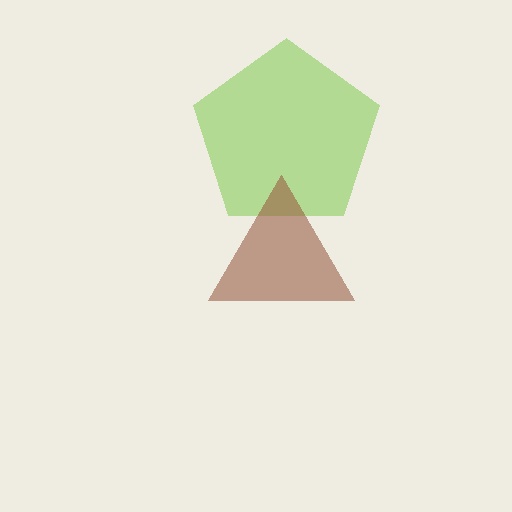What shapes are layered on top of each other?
The layered shapes are: a lime pentagon, a brown triangle.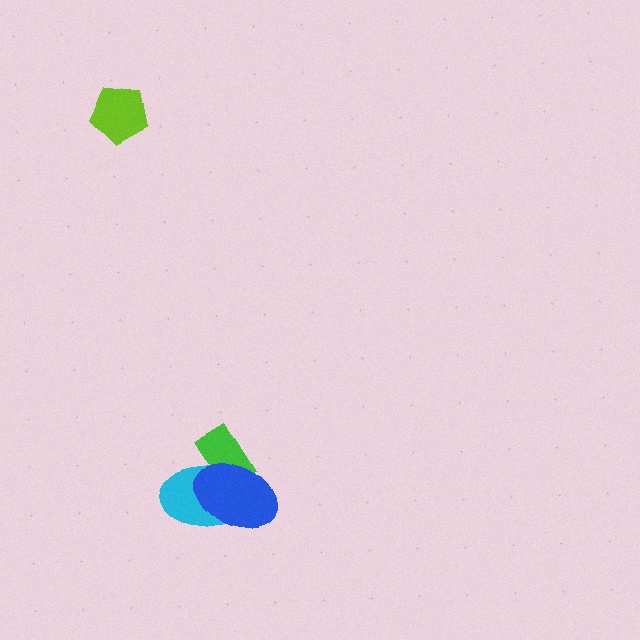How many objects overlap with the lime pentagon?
0 objects overlap with the lime pentagon.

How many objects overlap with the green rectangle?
2 objects overlap with the green rectangle.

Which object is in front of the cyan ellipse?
The blue ellipse is in front of the cyan ellipse.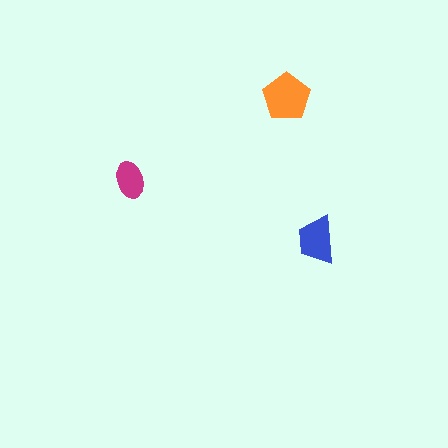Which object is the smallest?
The magenta ellipse.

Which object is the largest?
The orange pentagon.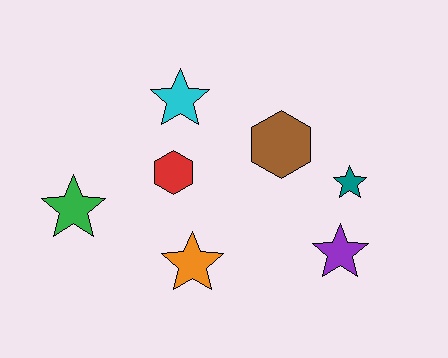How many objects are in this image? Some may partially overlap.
There are 7 objects.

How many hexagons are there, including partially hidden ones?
There are 2 hexagons.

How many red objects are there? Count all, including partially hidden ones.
There is 1 red object.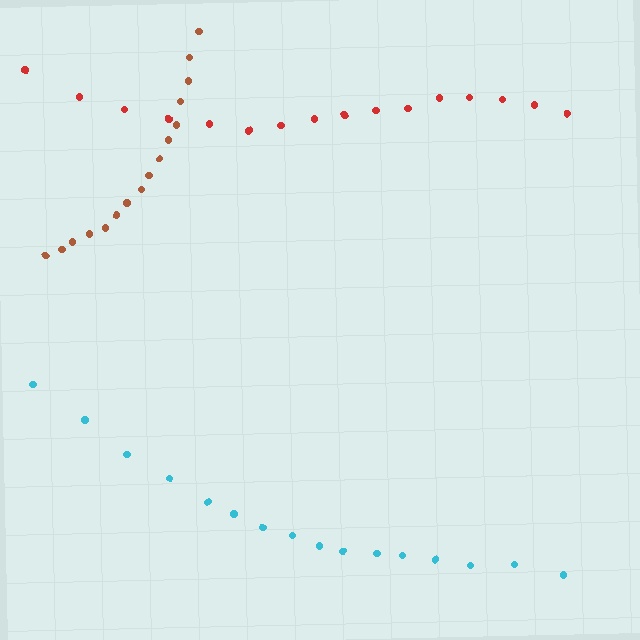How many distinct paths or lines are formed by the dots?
There are 3 distinct paths.